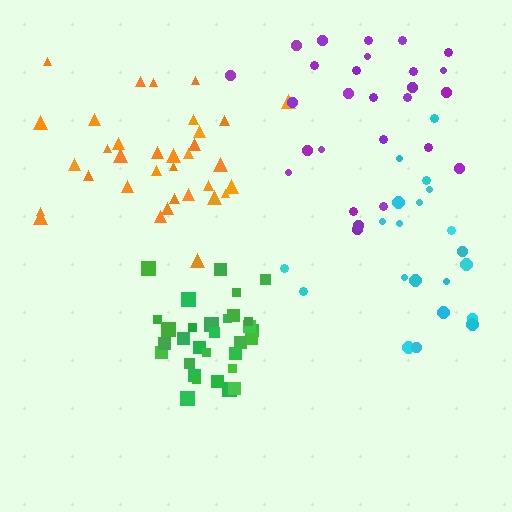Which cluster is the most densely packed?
Green.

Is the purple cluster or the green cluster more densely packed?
Green.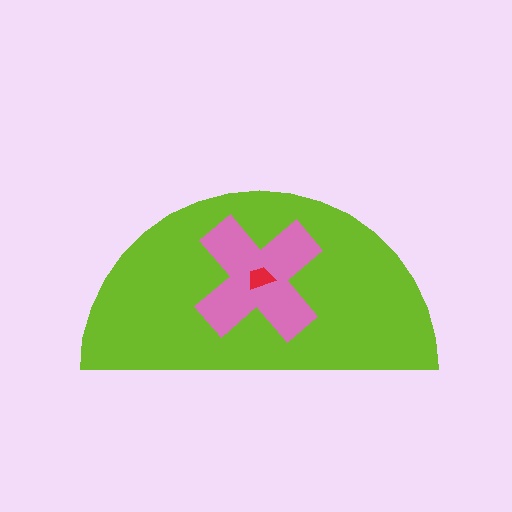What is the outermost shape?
The lime semicircle.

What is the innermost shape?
The red trapezoid.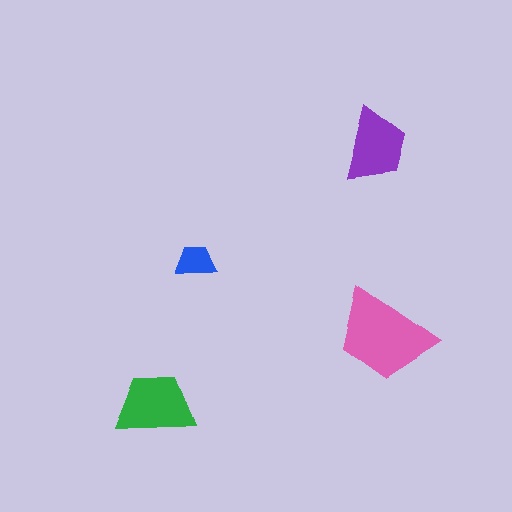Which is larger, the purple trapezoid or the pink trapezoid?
The pink one.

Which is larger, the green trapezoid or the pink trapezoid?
The pink one.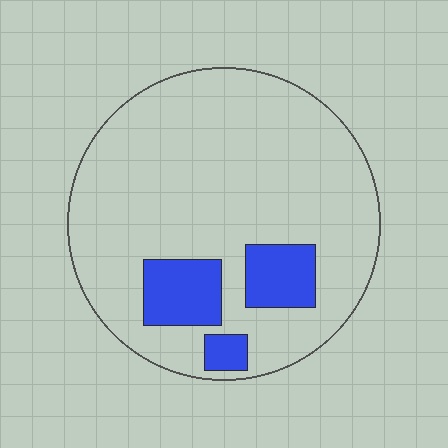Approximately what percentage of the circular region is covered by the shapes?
Approximately 15%.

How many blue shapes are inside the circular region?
3.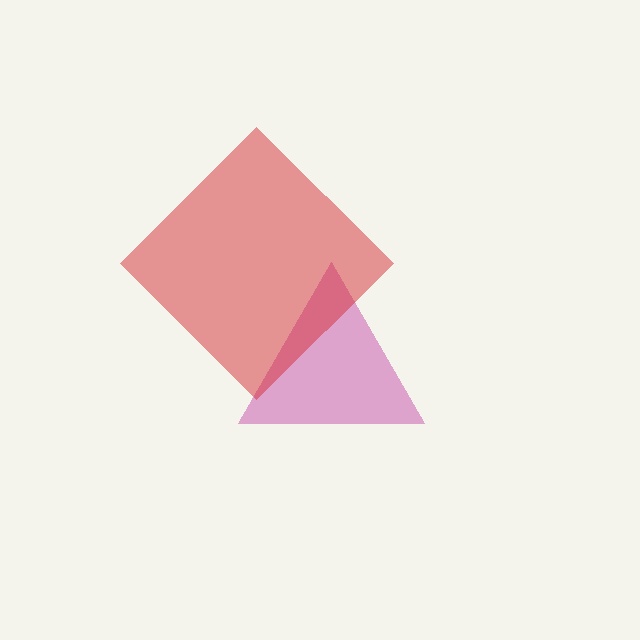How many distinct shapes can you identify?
There are 2 distinct shapes: a magenta triangle, a red diamond.